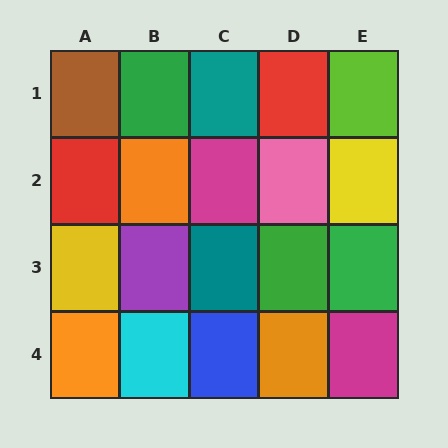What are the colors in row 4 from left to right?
Orange, cyan, blue, orange, magenta.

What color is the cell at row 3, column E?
Green.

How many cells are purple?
1 cell is purple.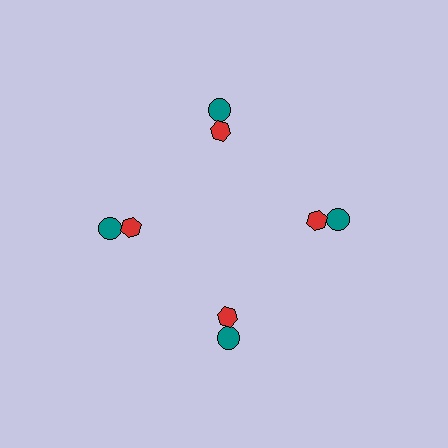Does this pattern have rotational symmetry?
Yes, this pattern has 4-fold rotational symmetry. It looks the same after rotating 90 degrees around the center.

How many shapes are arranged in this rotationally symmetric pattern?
There are 8 shapes, arranged in 4 groups of 2.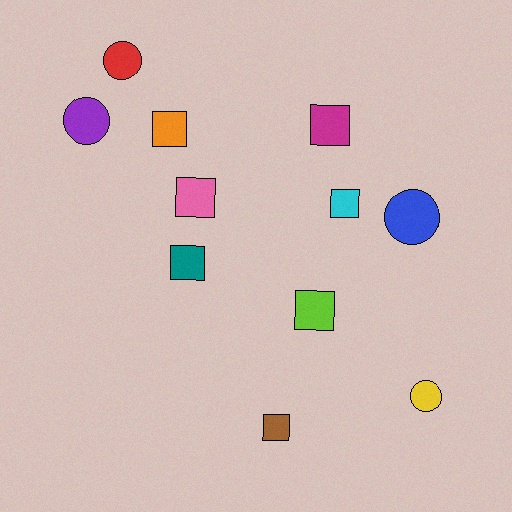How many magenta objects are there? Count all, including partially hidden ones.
There is 1 magenta object.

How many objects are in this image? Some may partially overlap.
There are 11 objects.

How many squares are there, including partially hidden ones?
There are 7 squares.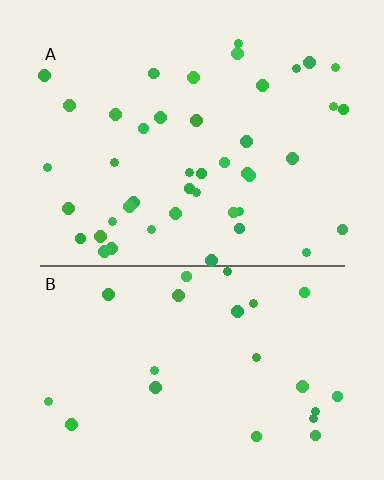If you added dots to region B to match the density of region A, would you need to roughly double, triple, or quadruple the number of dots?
Approximately double.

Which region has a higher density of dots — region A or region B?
A (the top).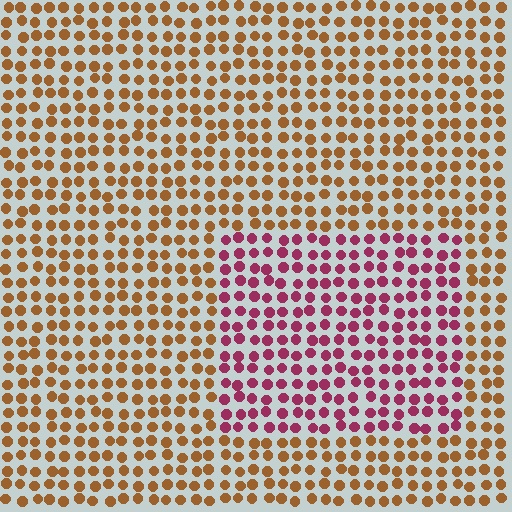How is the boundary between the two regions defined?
The boundary is defined purely by a slight shift in hue (about 56 degrees). Spacing, size, and orientation are identical on both sides.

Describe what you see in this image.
The image is filled with small brown elements in a uniform arrangement. A rectangle-shaped region is visible where the elements are tinted to a slightly different hue, forming a subtle color boundary.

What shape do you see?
I see a rectangle.